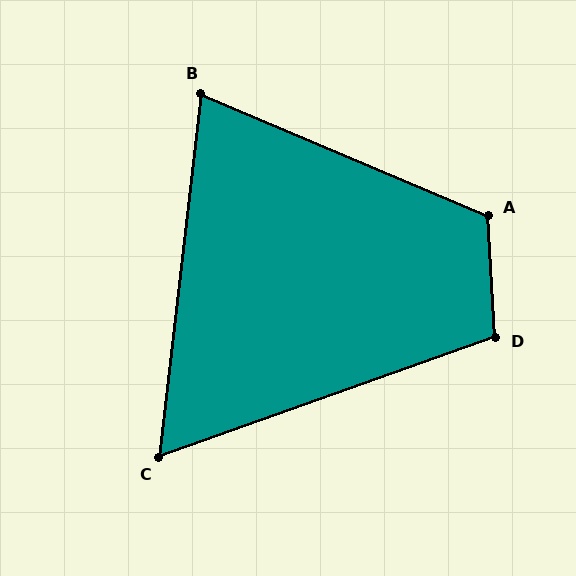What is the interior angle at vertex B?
Approximately 74 degrees (acute).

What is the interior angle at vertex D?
Approximately 106 degrees (obtuse).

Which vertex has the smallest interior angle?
C, at approximately 64 degrees.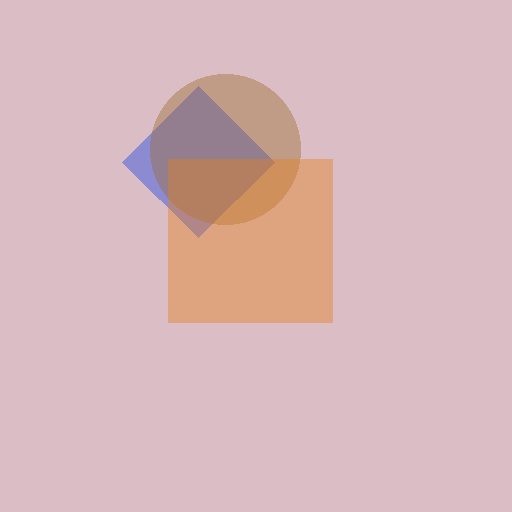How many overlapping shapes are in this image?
There are 3 overlapping shapes in the image.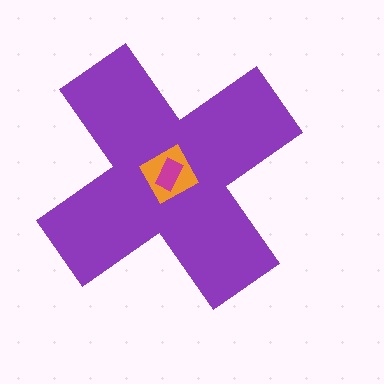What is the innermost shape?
The magenta rectangle.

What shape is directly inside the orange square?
The magenta rectangle.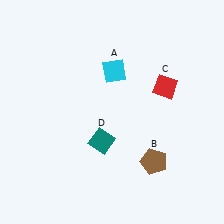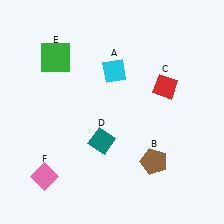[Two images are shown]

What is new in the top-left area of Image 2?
A green square (E) was added in the top-left area of Image 2.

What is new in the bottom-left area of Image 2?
A pink diamond (F) was added in the bottom-left area of Image 2.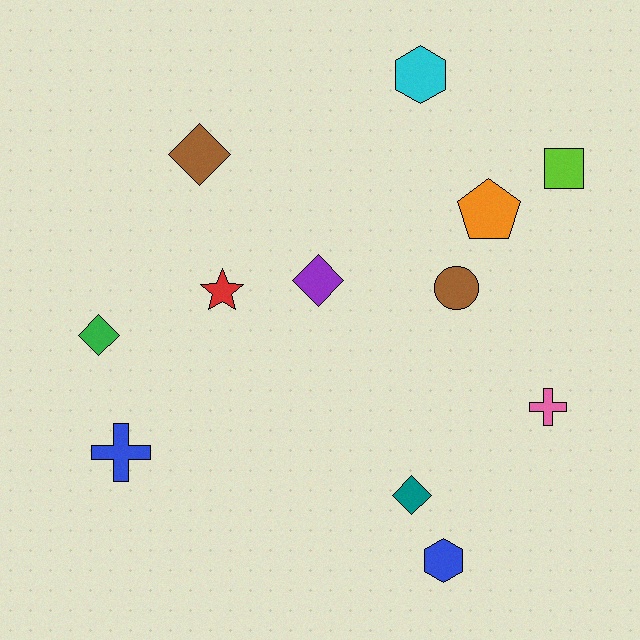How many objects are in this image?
There are 12 objects.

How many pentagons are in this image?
There is 1 pentagon.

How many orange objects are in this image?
There is 1 orange object.